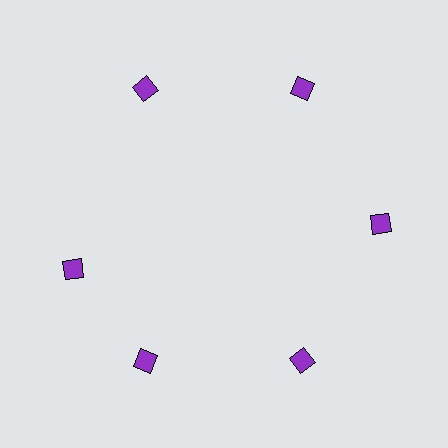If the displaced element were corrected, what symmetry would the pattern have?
It would have 6-fold rotational symmetry — the pattern would map onto itself every 60 degrees.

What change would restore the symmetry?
The symmetry would be restored by rotating it back into even spacing with its neighbors so that all 6 diamonds sit at equal angles and equal distance from the center.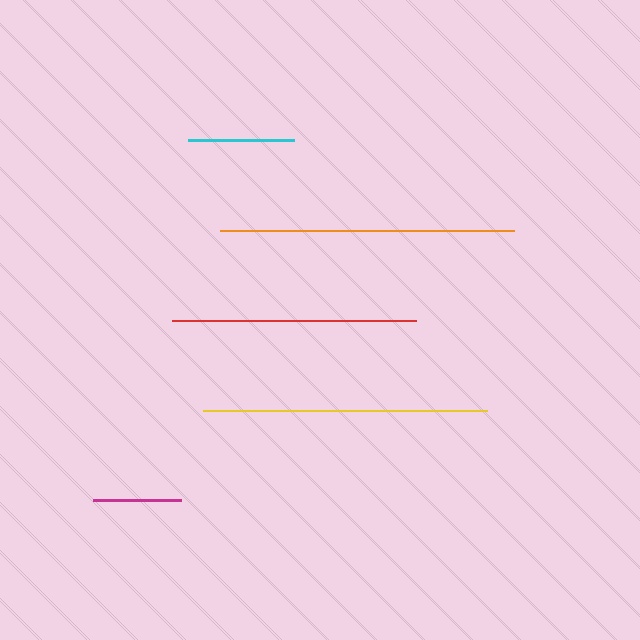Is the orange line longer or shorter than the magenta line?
The orange line is longer than the magenta line.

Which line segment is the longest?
The orange line is the longest at approximately 295 pixels.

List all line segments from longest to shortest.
From longest to shortest: orange, yellow, red, cyan, magenta.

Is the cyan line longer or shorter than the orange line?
The orange line is longer than the cyan line.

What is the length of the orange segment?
The orange segment is approximately 295 pixels long.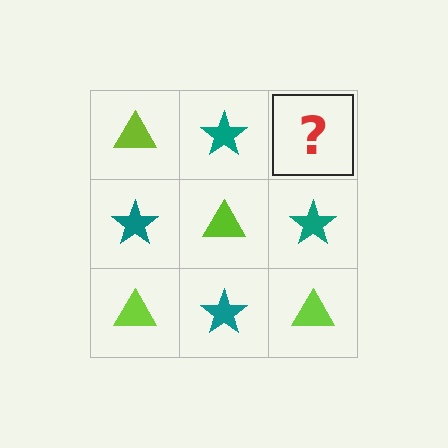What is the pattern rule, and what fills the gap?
The rule is that it alternates lime triangle and teal star in a checkerboard pattern. The gap should be filled with a lime triangle.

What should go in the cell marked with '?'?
The missing cell should contain a lime triangle.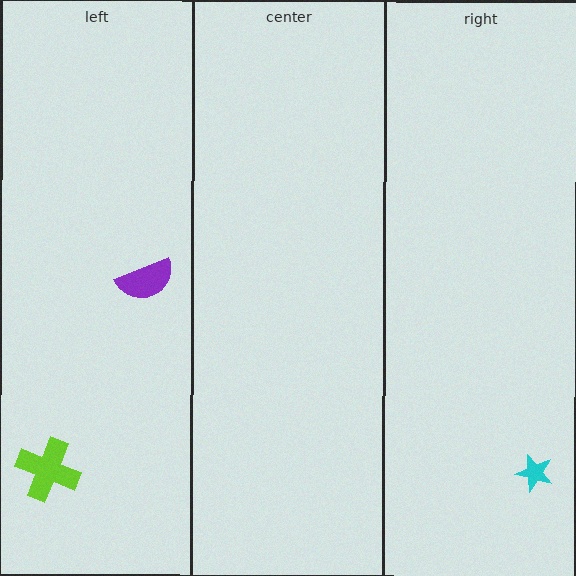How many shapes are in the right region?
1.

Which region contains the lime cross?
The left region.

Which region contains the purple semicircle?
The left region.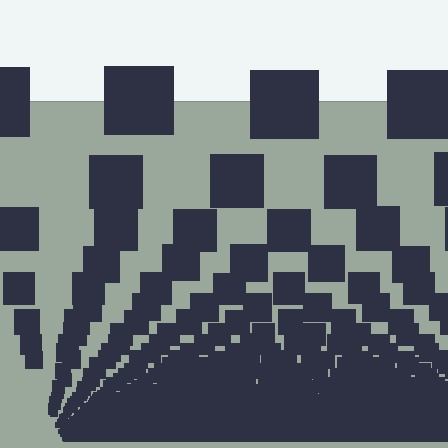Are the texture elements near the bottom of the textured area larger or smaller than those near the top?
Smaller. The gradient is inverted — elements near the bottom are smaller and denser.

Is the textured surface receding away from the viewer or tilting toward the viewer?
The surface appears to tilt toward the viewer. Texture elements get larger and sparser toward the top.